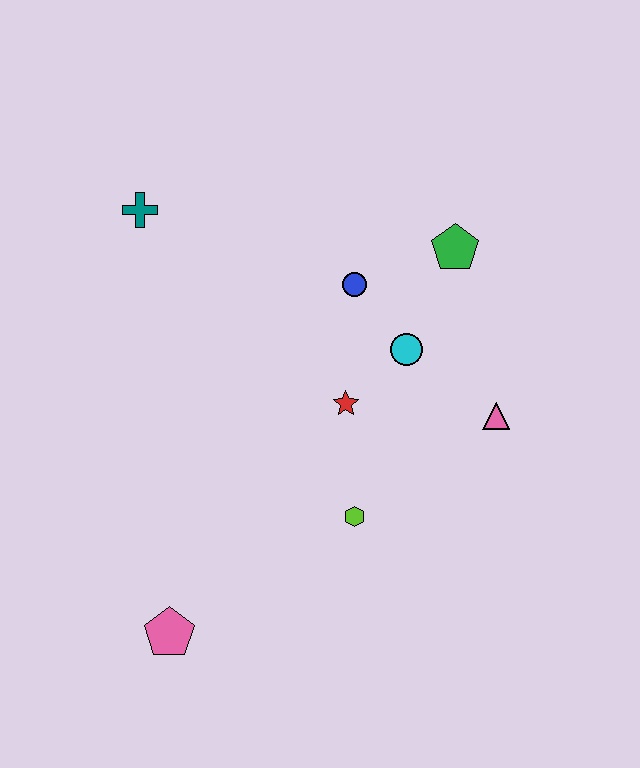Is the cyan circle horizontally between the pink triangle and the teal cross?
Yes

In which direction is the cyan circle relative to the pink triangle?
The cyan circle is to the left of the pink triangle.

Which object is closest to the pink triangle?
The cyan circle is closest to the pink triangle.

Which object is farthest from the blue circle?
The pink pentagon is farthest from the blue circle.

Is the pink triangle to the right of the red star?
Yes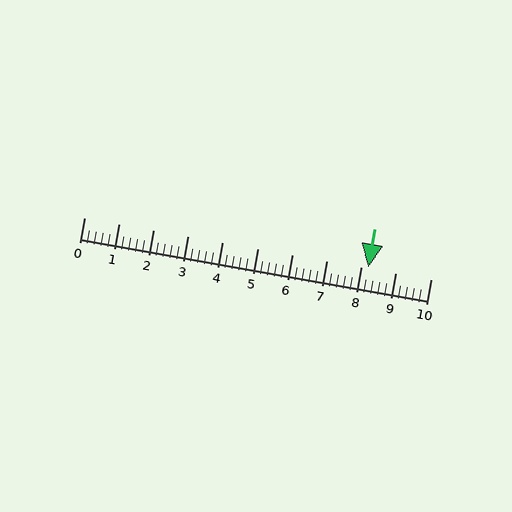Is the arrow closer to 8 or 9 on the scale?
The arrow is closer to 8.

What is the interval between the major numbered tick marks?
The major tick marks are spaced 1 units apart.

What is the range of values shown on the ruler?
The ruler shows values from 0 to 10.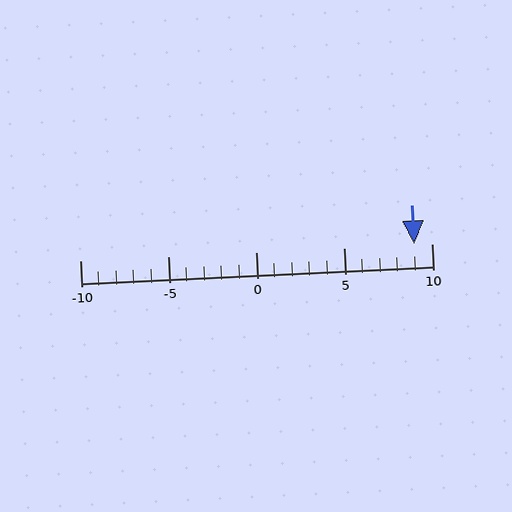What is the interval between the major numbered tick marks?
The major tick marks are spaced 5 units apart.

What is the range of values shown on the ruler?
The ruler shows values from -10 to 10.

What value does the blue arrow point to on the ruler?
The blue arrow points to approximately 9.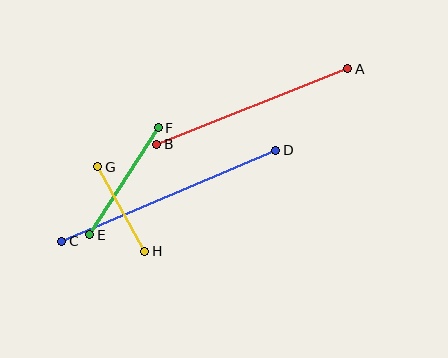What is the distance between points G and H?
The distance is approximately 97 pixels.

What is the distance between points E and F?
The distance is approximately 127 pixels.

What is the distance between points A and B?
The distance is approximately 205 pixels.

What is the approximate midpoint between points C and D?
The midpoint is at approximately (169, 196) pixels.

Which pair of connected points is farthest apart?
Points C and D are farthest apart.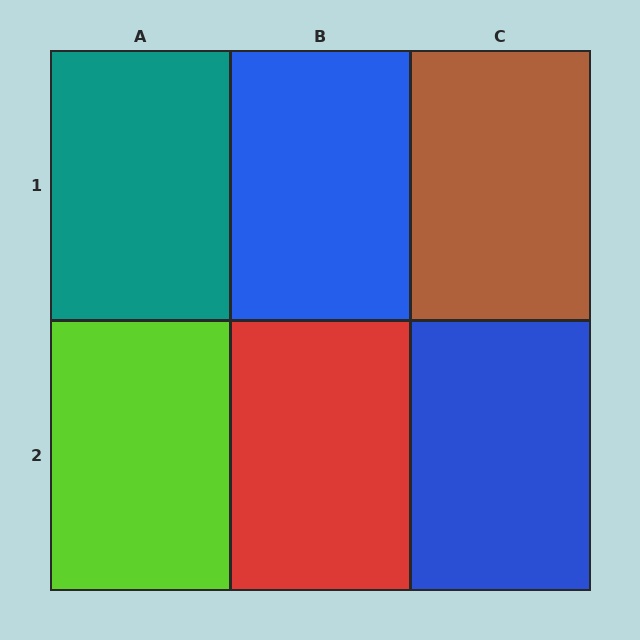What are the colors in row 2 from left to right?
Lime, red, blue.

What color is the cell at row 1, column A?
Teal.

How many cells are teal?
1 cell is teal.